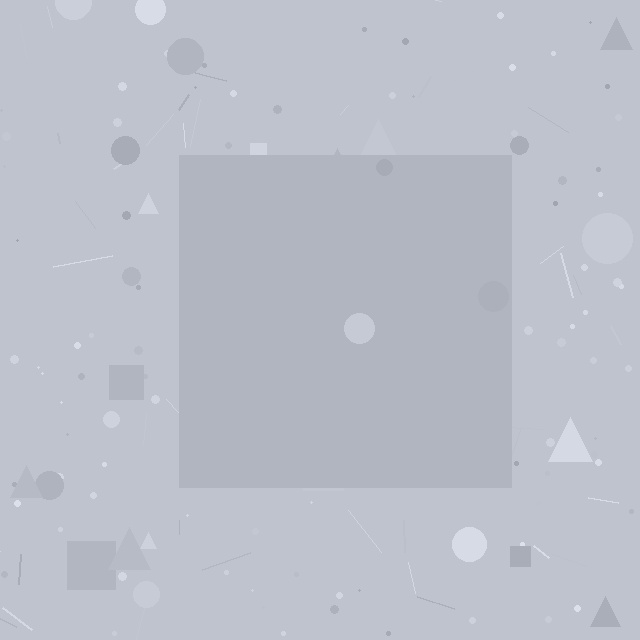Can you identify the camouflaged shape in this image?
The camouflaged shape is a square.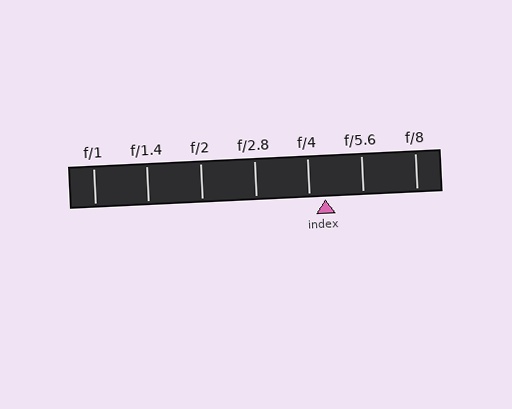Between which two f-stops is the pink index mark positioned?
The index mark is between f/4 and f/5.6.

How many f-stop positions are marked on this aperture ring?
There are 7 f-stop positions marked.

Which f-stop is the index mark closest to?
The index mark is closest to f/4.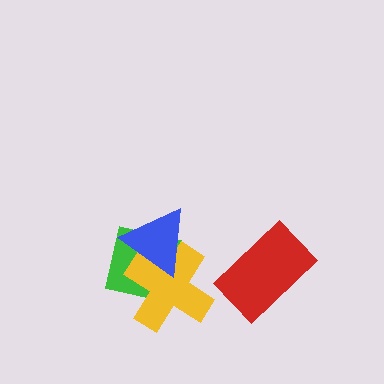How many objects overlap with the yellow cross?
2 objects overlap with the yellow cross.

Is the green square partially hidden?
Yes, it is partially covered by another shape.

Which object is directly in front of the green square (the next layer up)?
The yellow cross is directly in front of the green square.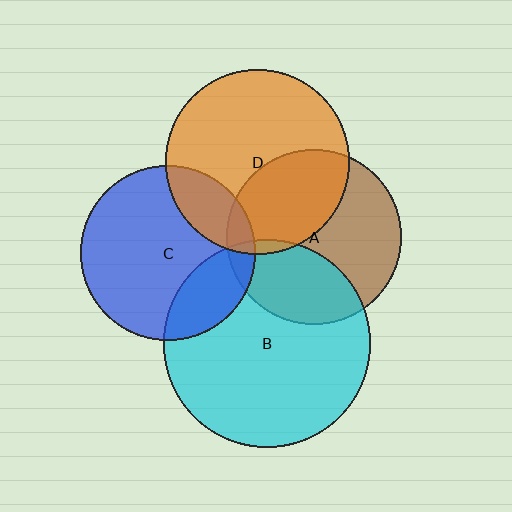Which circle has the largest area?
Circle B (cyan).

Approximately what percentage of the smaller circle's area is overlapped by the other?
Approximately 20%.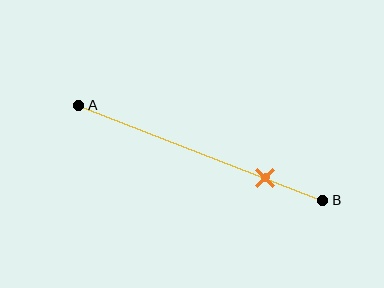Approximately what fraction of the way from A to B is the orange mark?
The orange mark is approximately 75% of the way from A to B.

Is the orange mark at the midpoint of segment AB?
No, the mark is at about 75% from A, not at the 50% midpoint.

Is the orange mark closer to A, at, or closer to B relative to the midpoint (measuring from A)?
The orange mark is closer to point B than the midpoint of segment AB.